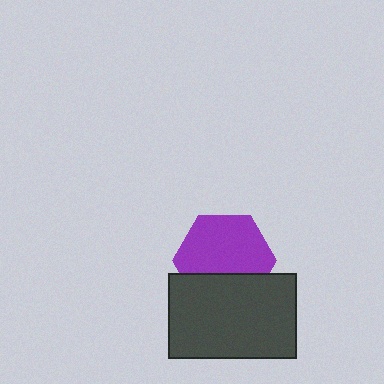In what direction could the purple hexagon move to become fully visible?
The purple hexagon could move up. That would shift it out from behind the dark gray rectangle entirely.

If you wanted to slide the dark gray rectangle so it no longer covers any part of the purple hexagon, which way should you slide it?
Slide it down — that is the most direct way to separate the two shapes.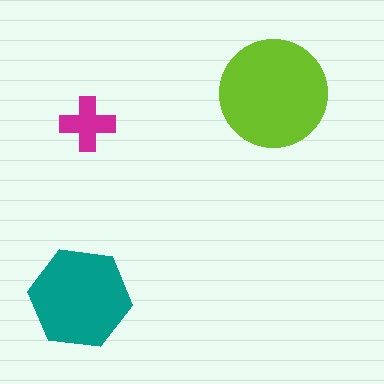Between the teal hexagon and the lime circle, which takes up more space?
The lime circle.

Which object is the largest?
The lime circle.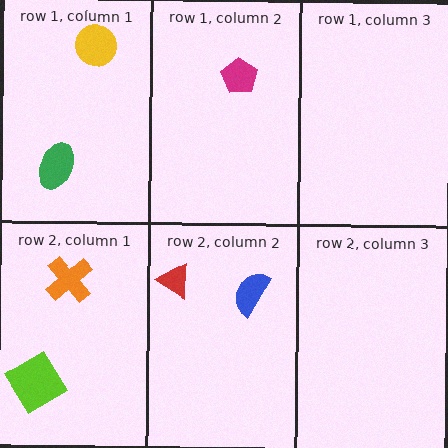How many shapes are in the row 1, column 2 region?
1.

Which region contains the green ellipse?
The row 1, column 1 region.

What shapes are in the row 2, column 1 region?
The lime diamond, the orange cross.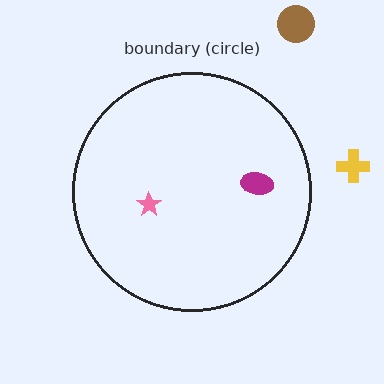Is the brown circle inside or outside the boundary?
Outside.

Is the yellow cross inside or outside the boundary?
Outside.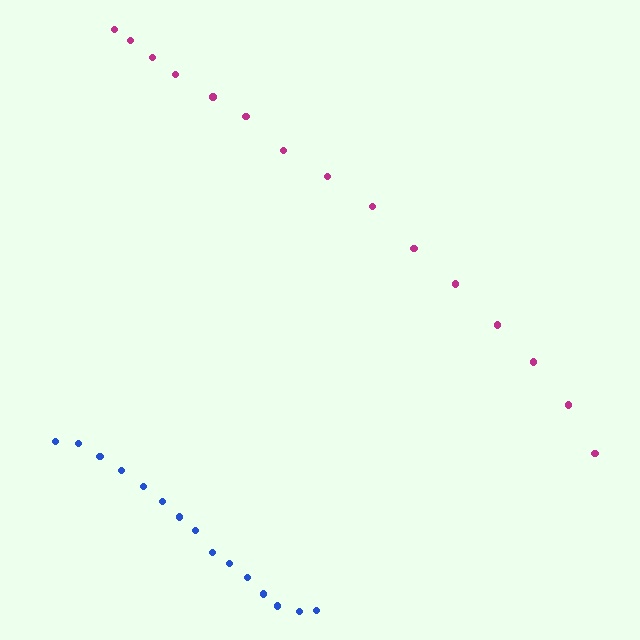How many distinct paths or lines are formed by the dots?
There are 2 distinct paths.